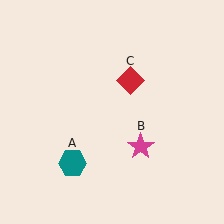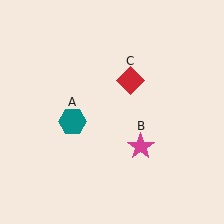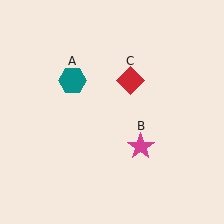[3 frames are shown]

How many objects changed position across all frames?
1 object changed position: teal hexagon (object A).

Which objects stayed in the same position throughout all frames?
Magenta star (object B) and red diamond (object C) remained stationary.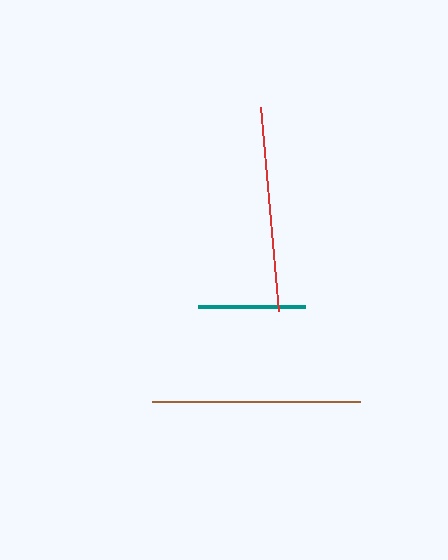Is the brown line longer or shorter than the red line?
The brown line is longer than the red line.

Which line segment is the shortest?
The teal line is the shortest at approximately 107 pixels.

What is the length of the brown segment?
The brown segment is approximately 207 pixels long.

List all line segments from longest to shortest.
From longest to shortest: brown, red, teal.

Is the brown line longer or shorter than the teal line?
The brown line is longer than the teal line.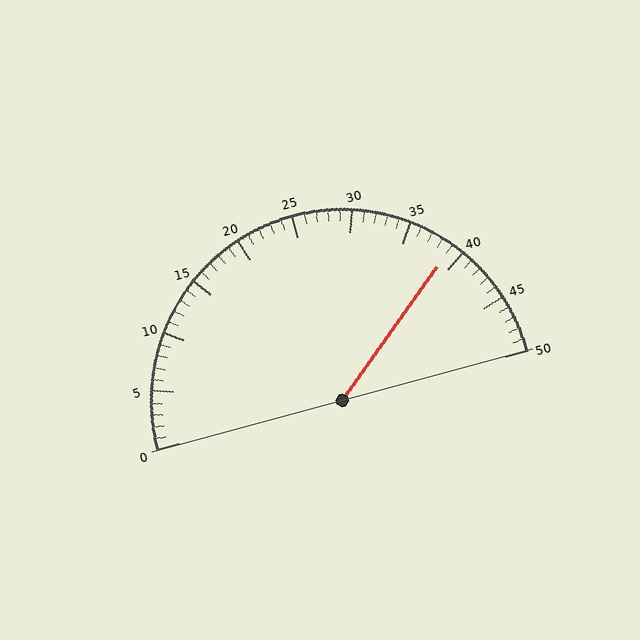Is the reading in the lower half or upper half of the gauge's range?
The reading is in the upper half of the range (0 to 50).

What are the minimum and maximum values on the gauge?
The gauge ranges from 0 to 50.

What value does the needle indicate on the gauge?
The needle indicates approximately 39.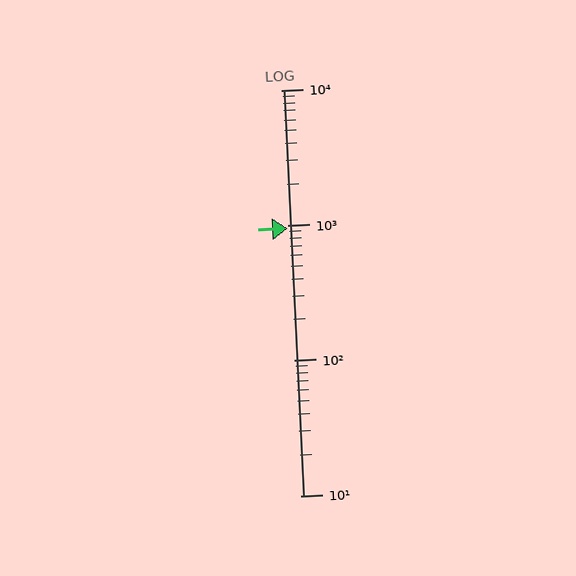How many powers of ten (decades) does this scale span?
The scale spans 3 decades, from 10 to 10000.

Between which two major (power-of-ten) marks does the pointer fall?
The pointer is between 100 and 1000.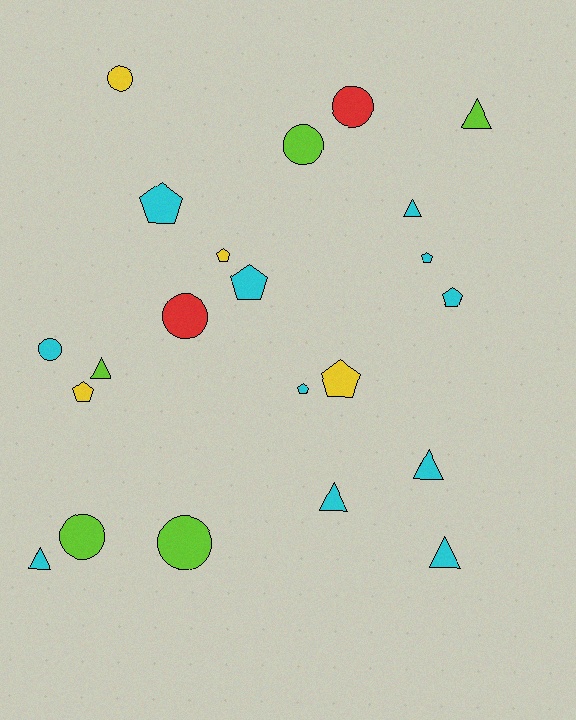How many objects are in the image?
There are 22 objects.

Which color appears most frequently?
Cyan, with 11 objects.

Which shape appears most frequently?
Pentagon, with 8 objects.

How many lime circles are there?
There are 3 lime circles.